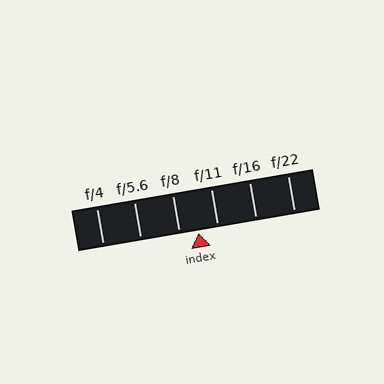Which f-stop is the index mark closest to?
The index mark is closest to f/8.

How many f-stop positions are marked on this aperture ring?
There are 6 f-stop positions marked.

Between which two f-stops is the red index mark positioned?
The index mark is between f/8 and f/11.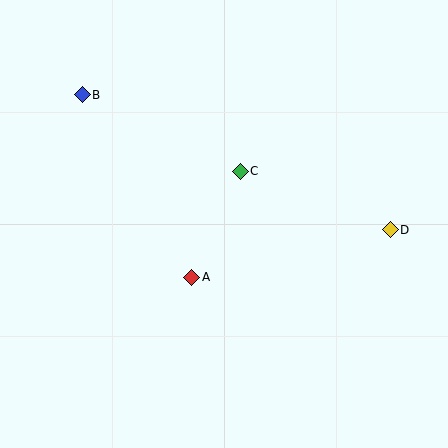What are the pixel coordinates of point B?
Point B is at (82, 95).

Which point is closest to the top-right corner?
Point D is closest to the top-right corner.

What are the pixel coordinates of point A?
Point A is at (192, 277).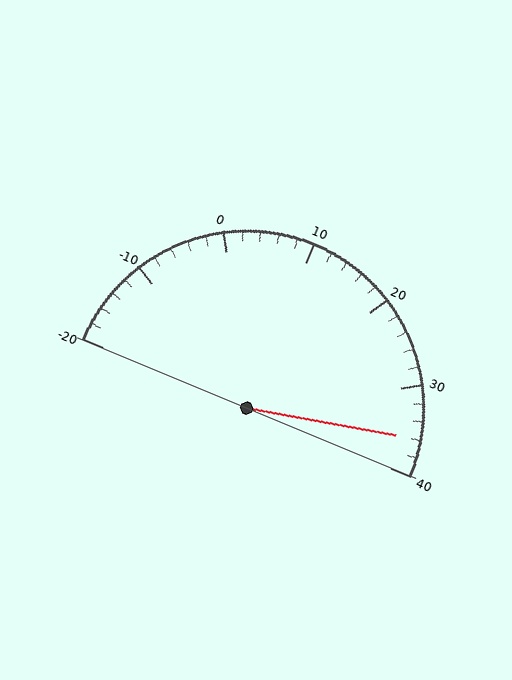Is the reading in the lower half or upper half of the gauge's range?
The reading is in the upper half of the range (-20 to 40).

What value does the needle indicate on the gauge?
The needle indicates approximately 36.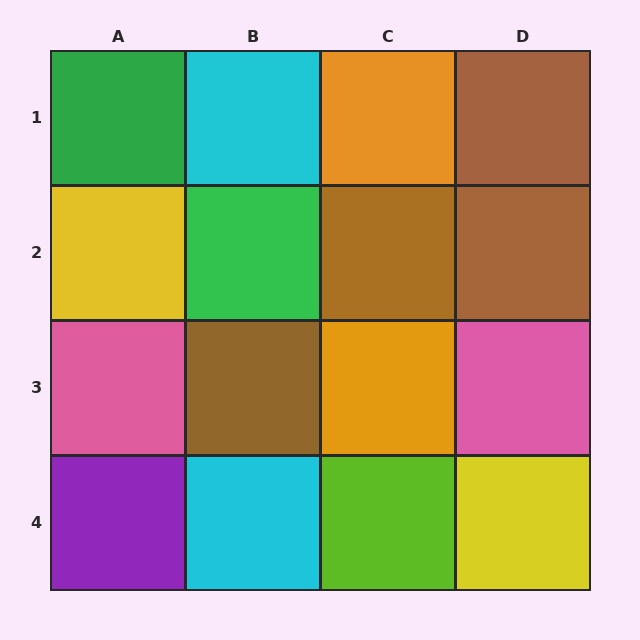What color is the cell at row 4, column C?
Lime.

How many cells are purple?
1 cell is purple.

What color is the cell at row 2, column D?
Brown.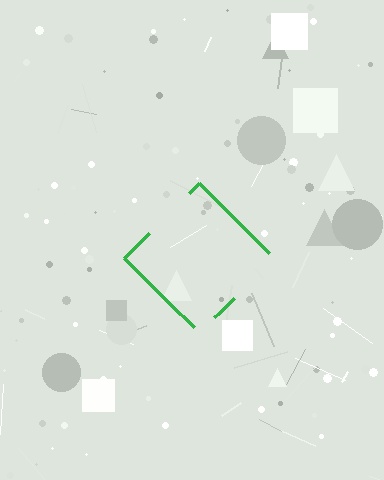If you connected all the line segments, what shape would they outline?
They would outline a diamond.